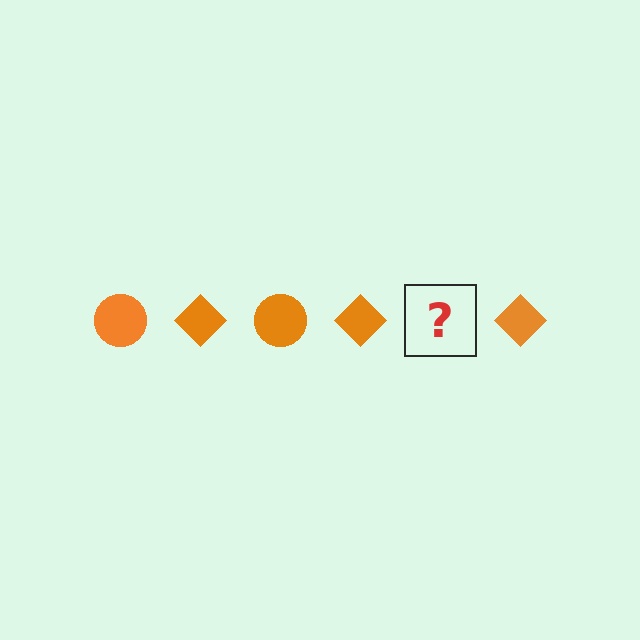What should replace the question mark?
The question mark should be replaced with an orange circle.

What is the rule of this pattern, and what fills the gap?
The rule is that the pattern cycles through circle, diamond shapes in orange. The gap should be filled with an orange circle.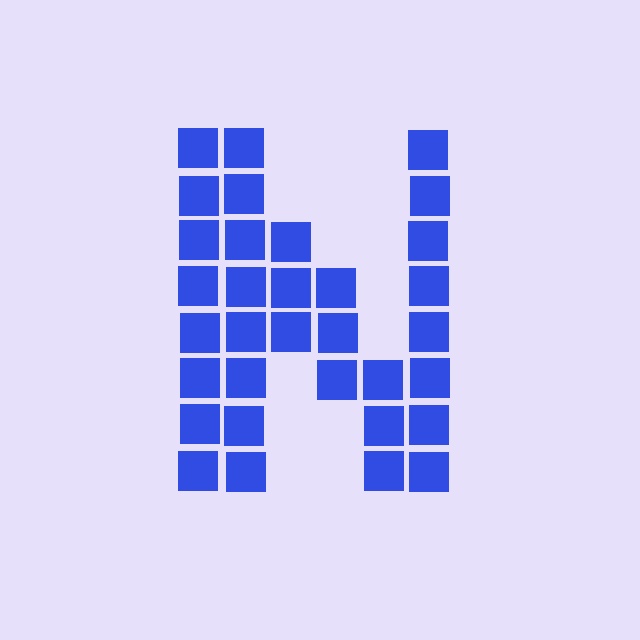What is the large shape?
The large shape is the letter N.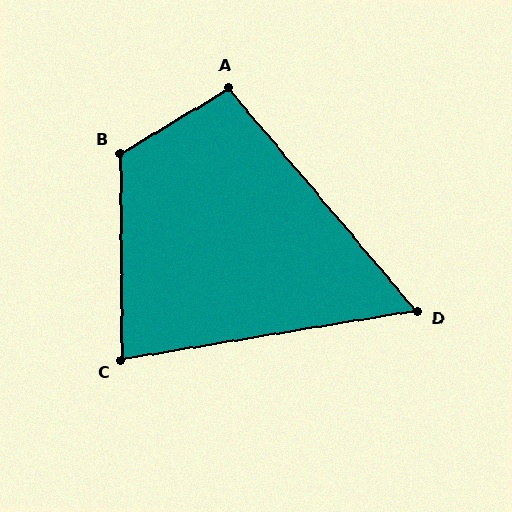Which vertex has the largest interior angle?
B, at approximately 121 degrees.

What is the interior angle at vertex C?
Approximately 81 degrees (acute).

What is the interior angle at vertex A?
Approximately 99 degrees (obtuse).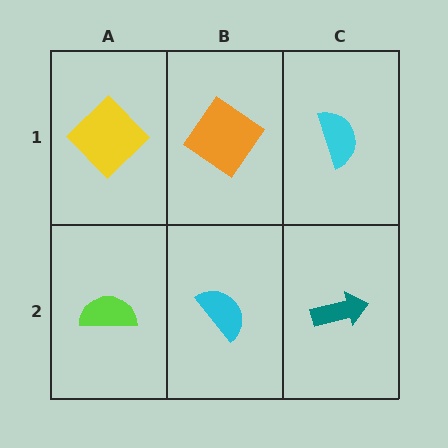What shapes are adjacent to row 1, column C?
A teal arrow (row 2, column C), an orange diamond (row 1, column B).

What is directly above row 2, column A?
A yellow diamond.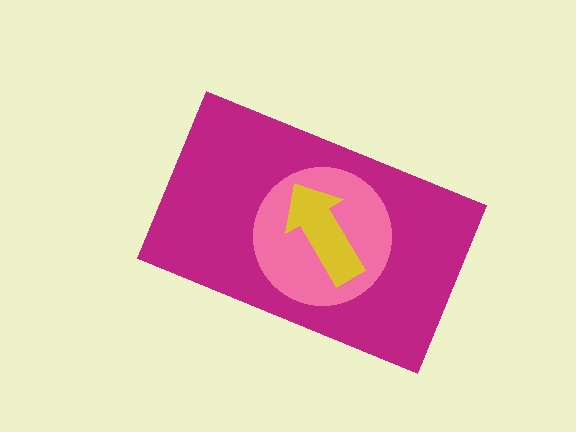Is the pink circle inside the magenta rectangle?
Yes.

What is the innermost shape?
The yellow arrow.